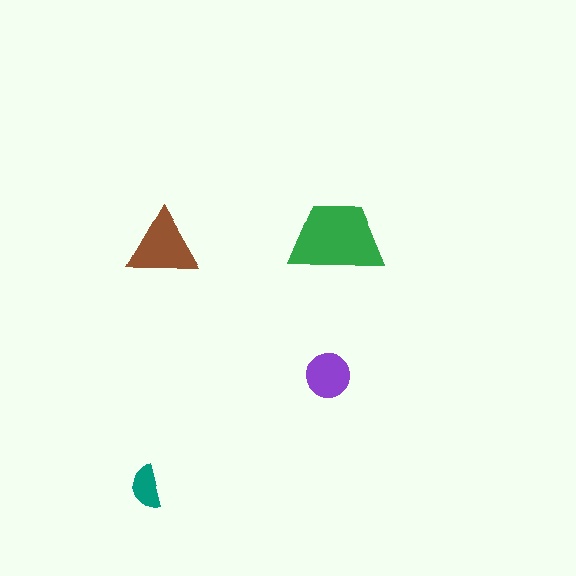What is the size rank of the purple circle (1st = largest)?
3rd.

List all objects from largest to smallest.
The green trapezoid, the brown triangle, the purple circle, the teal semicircle.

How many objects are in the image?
There are 4 objects in the image.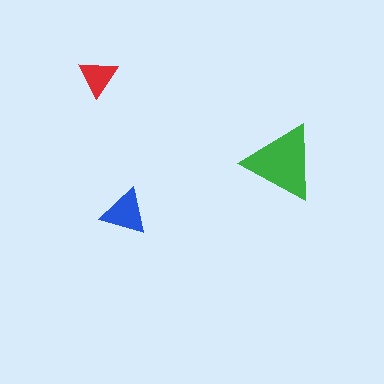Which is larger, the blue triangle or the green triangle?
The green one.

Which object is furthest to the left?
The red triangle is leftmost.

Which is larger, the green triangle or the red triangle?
The green one.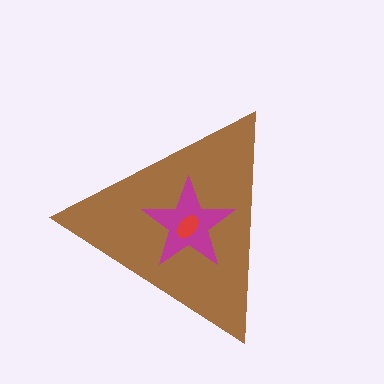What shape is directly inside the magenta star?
The red ellipse.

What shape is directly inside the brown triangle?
The magenta star.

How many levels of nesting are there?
3.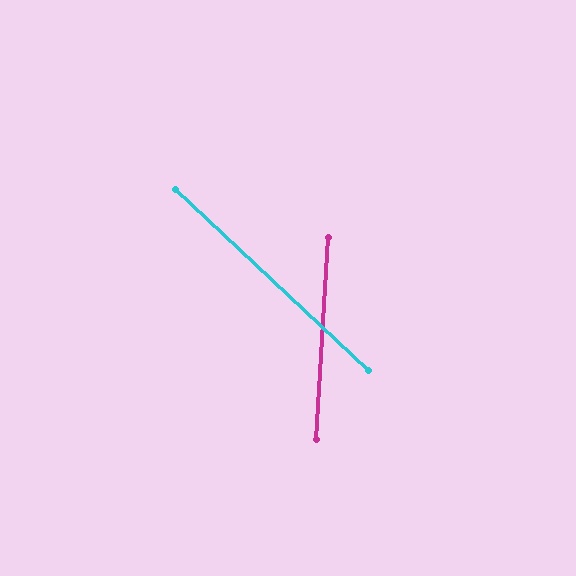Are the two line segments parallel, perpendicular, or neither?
Neither parallel nor perpendicular — they differ by about 50°.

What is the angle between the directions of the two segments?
Approximately 50 degrees.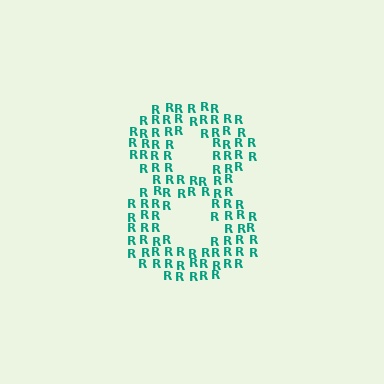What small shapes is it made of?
It is made of small letter R's.